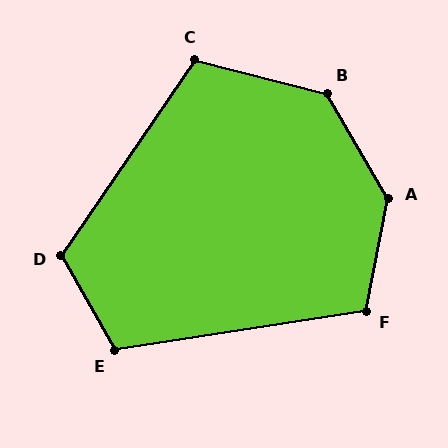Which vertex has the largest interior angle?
A, at approximately 138 degrees.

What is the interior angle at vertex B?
Approximately 134 degrees (obtuse).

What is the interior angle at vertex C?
Approximately 110 degrees (obtuse).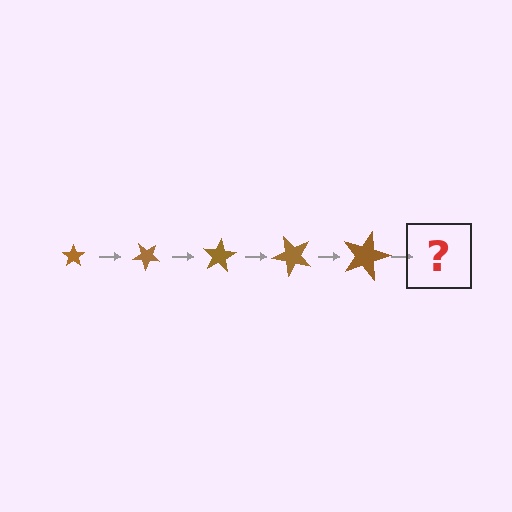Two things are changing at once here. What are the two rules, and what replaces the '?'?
The two rules are that the star grows larger each step and it rotates 40 degrees each step. The '?' should be a star, larger than the previous one and rotated 200 degrees from the start.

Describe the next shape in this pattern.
It should be a star, larger than the previous one and rotated 200 degrees from the start.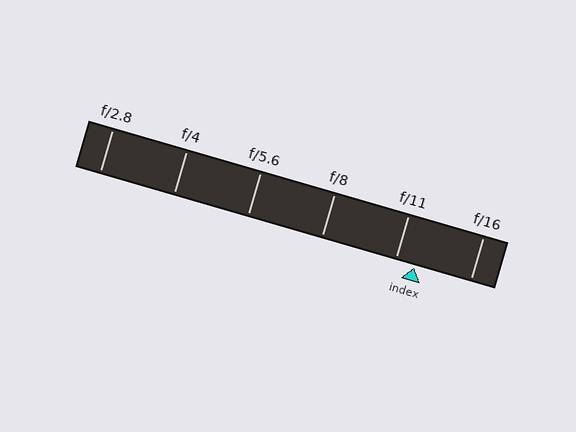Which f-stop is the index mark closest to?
The index mark is closest to f/11.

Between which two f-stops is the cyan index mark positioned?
The index mark is between f/11 and f/16.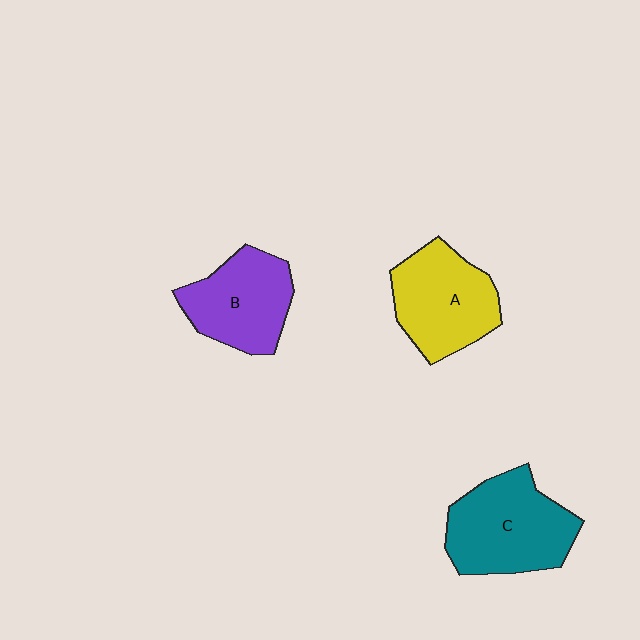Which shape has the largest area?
Shape C (teal).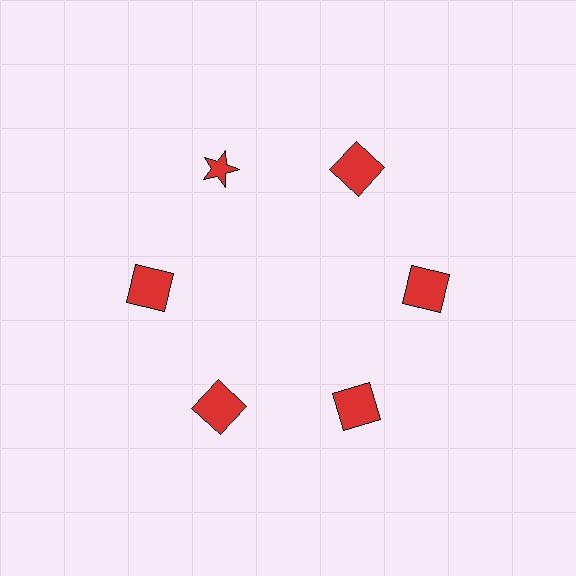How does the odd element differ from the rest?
It has a different shape: star instead of square.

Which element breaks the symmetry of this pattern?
The red star at roughly the 11 o'clock position breaks the symmetry. All other shapes are red squares.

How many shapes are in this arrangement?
There are 6 shapes arranged in a ring pattern.